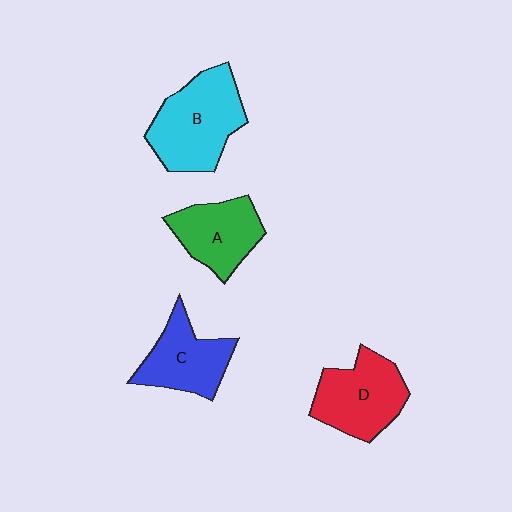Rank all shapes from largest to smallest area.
From largest to smallest: B (cyan), D (red), C (blue), A (green).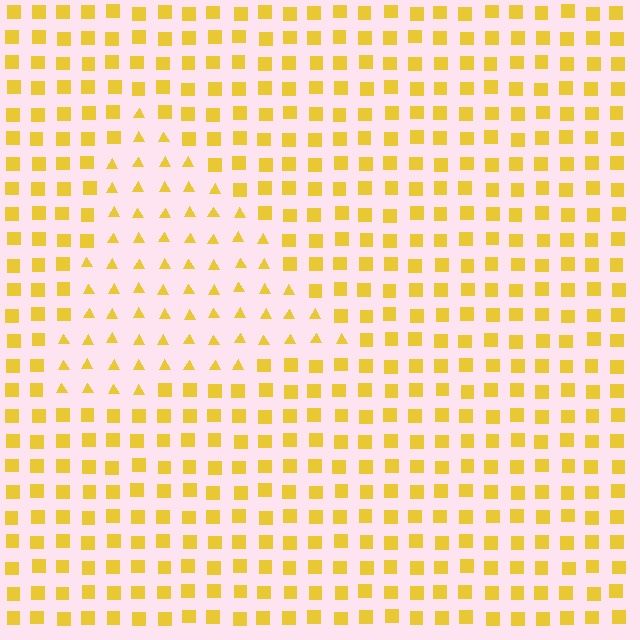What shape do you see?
I see a triangle.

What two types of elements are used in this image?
The image uses triangles inside the triangle region and squares outside it.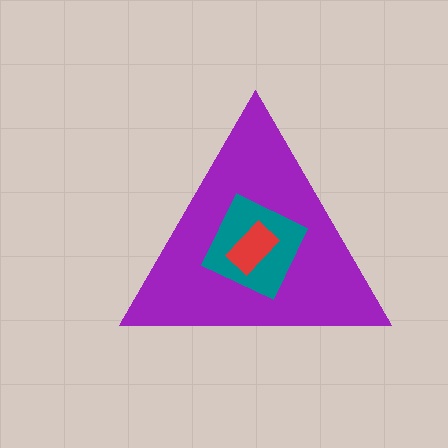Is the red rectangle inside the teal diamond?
Yes.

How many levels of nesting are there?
3.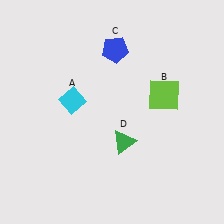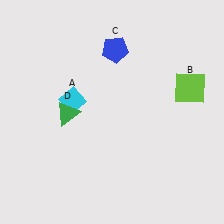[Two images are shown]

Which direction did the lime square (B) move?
The lime square (B) moved right.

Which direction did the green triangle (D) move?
The green triangle (D) moved left.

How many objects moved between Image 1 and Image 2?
2 objects moved between the two images.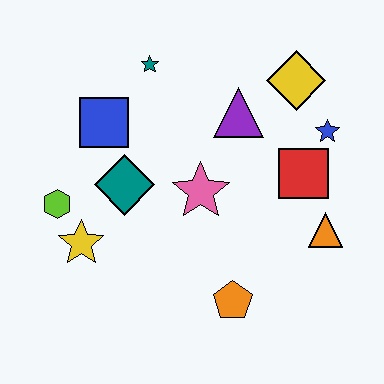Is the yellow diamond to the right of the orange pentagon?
Yes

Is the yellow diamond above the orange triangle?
Yes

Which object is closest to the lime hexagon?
The yellow star is closest to the lime hexagon.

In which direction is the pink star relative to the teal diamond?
The pink star is to the right of the teal diamond.